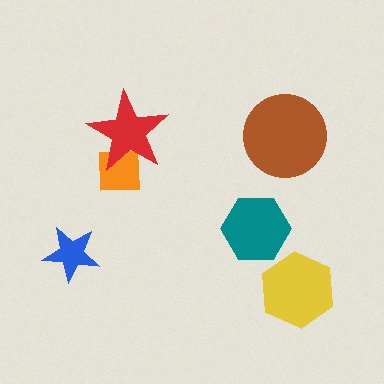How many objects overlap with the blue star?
0 objects overlap with the blue star.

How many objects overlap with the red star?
1 object overlaps with the red star.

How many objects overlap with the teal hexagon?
0 objects overlap with the teal hexagon.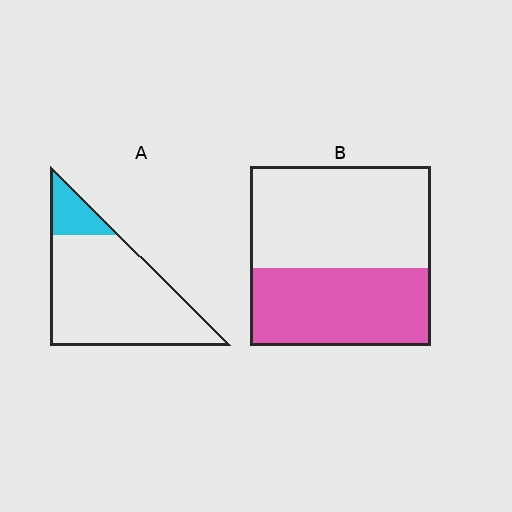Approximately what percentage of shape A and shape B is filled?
A is approximately 15% and B is approximately 45%.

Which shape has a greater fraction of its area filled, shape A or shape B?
Shape B.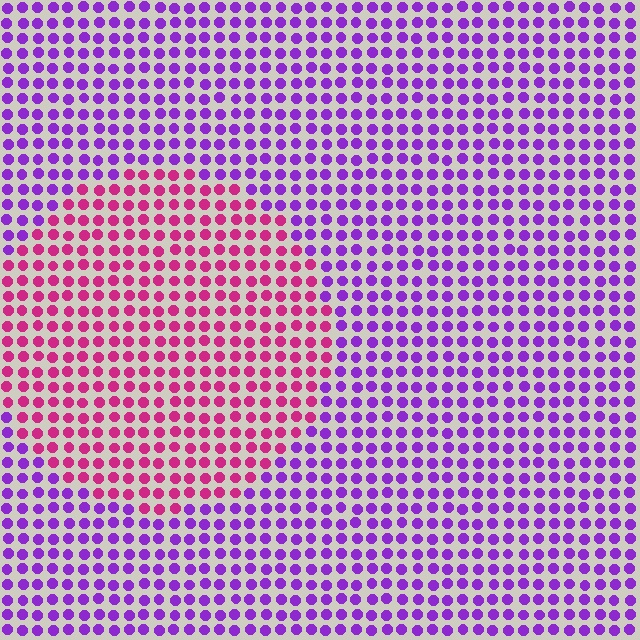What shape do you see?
I see a circle.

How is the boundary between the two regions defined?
The boundary is defined purely by a slight shift in hue (about 49 degrees). Spacing, size, and orientation are identical on both sides.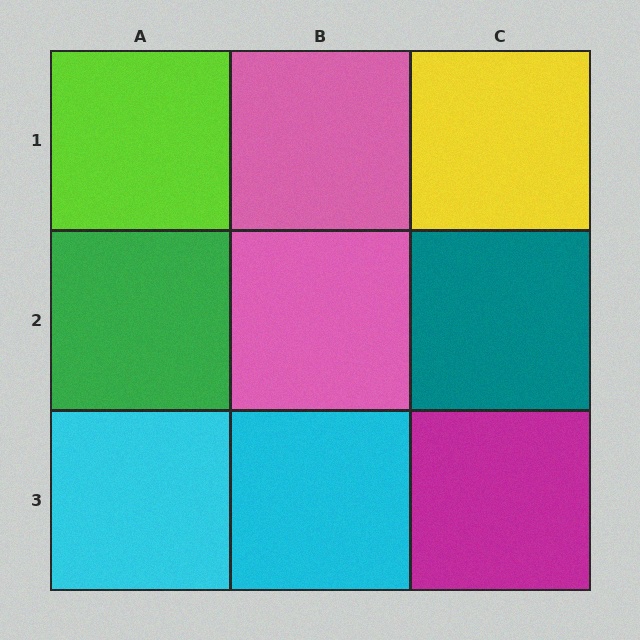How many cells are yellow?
1 cell is yellow.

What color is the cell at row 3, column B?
Cyan.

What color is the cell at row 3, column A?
Cyan.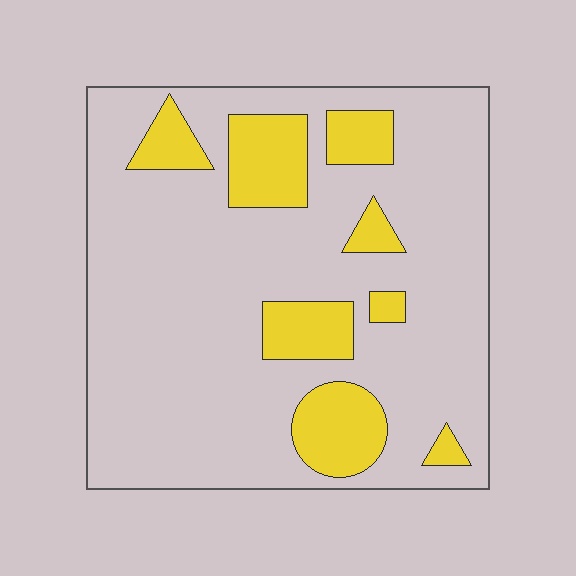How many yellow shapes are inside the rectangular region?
8.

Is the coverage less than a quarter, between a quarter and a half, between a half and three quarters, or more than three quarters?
Less than a quarter.